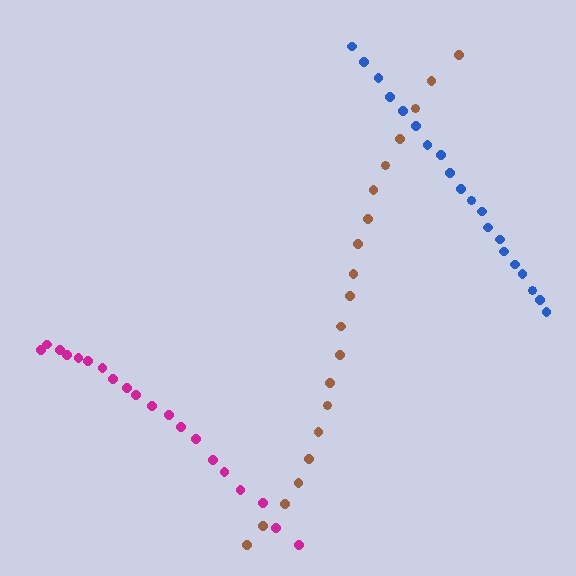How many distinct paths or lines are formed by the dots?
There are 3 distinct paths.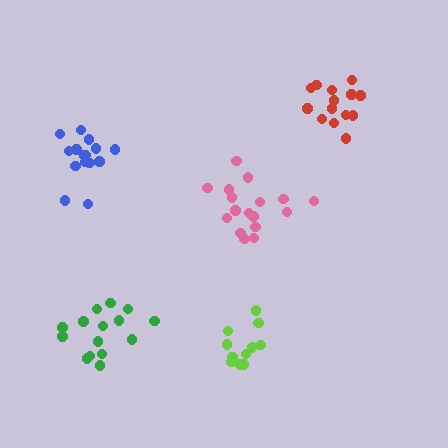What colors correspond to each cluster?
The clusters are colored: pink, blue, lime, green, red.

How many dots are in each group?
Group 1: 17 dots, Group 2: 15 dots, Group 3: 11 dots, Group 4: 15 dots, Group 5: 14 dots (72 total).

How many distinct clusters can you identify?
There are 5 distinct clusters.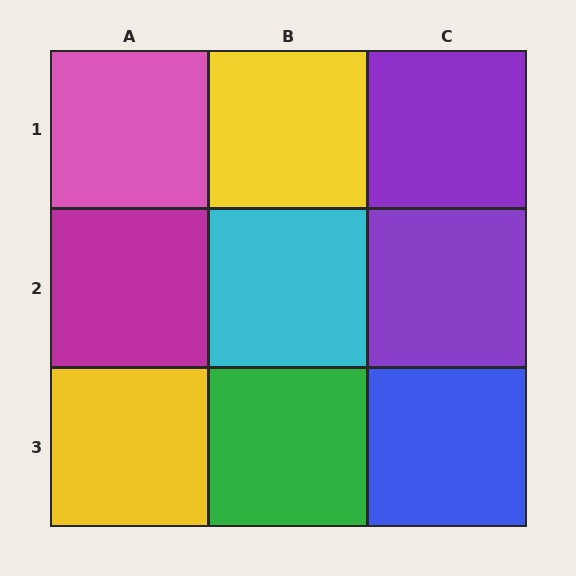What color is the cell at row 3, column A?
Yellow.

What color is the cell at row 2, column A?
Magenta.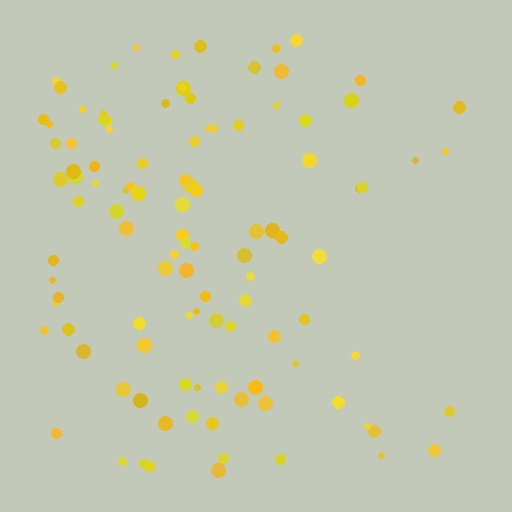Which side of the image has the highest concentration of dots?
The left.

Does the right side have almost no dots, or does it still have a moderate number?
Still a moderate number, just noticeably fewer than the left.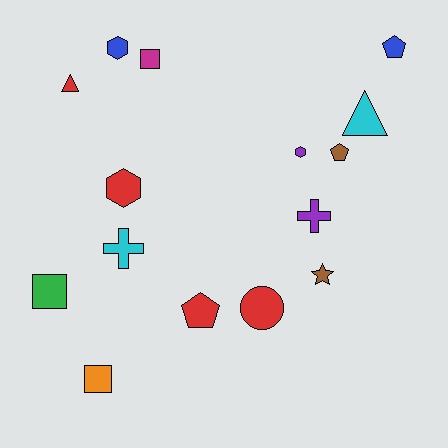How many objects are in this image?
There are 15 objects.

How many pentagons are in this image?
There are 3 pentagons.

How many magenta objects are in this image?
There is 1 magenta object.